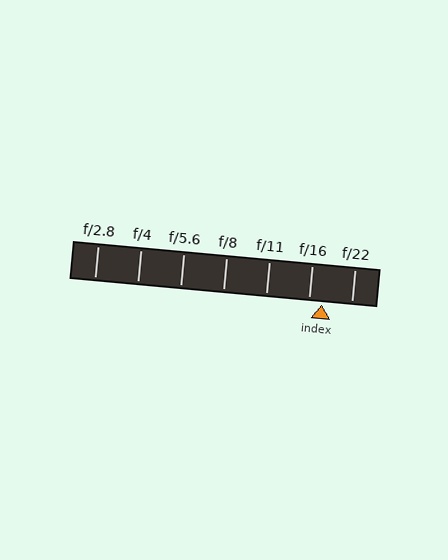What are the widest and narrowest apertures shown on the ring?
The widest aperture shown is f/2.8 and the narrowest is f/22.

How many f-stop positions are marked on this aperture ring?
There are 7 f-stop positions marked.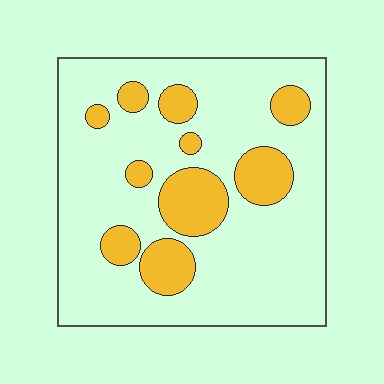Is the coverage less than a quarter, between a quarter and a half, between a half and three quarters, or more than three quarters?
Less than a quarter.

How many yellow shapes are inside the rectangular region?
10.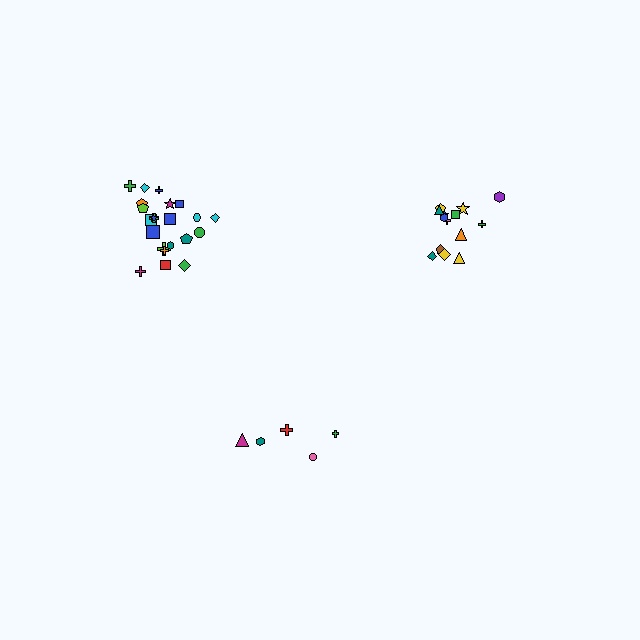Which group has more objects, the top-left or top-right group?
The top-left group.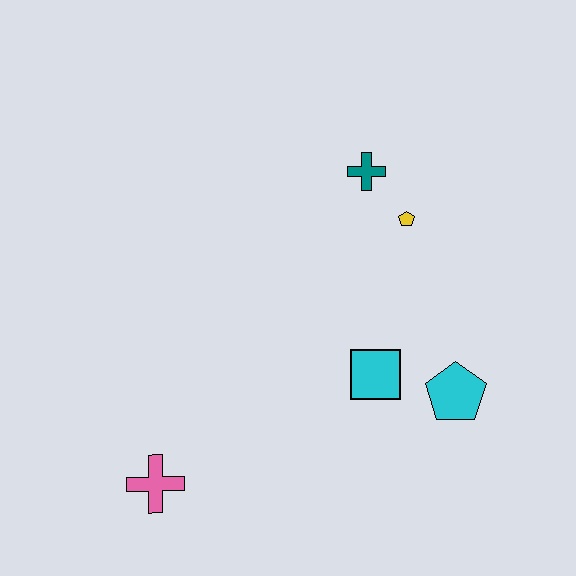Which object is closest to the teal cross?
The yellow pentagon is closest to the teal cross.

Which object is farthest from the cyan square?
The pink cross is farthest from the cyan square.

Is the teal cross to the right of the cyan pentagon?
No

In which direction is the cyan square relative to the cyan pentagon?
The cyan square is to the left of the cyan pentagon.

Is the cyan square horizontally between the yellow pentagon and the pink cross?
Yes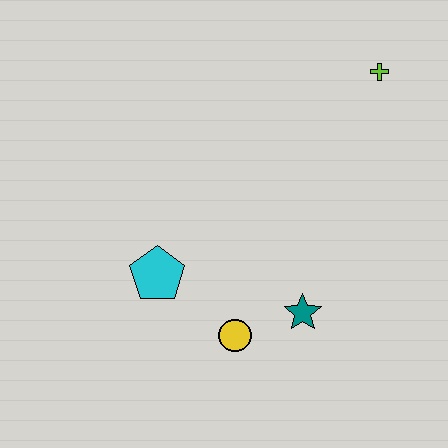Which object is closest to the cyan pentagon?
The yellow circle is closest to the cyan pentagon.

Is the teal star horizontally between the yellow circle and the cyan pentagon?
No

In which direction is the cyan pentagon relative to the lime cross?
The cyan pentagon is to the left of the lime cross.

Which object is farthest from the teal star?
The lime cross is farthest from the teal star.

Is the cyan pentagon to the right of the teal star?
No